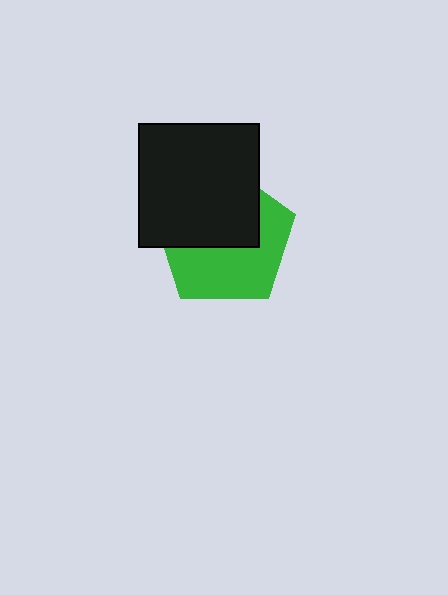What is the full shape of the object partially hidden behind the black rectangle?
The partially hidden object is a green pentagon.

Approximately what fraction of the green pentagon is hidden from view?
Roughly 48% of the green pentagon is hidden behind the black rectangle.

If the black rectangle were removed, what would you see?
You would see the complete green pentagon.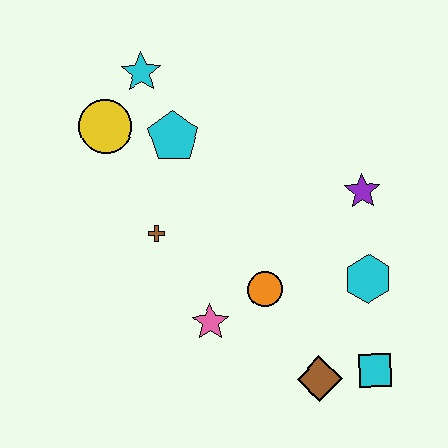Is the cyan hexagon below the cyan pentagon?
Yes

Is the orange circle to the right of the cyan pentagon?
Yes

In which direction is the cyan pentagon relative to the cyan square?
The cyan pentagon is above the cyan square.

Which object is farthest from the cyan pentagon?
The cyan square is farthest from the cyan pentagon.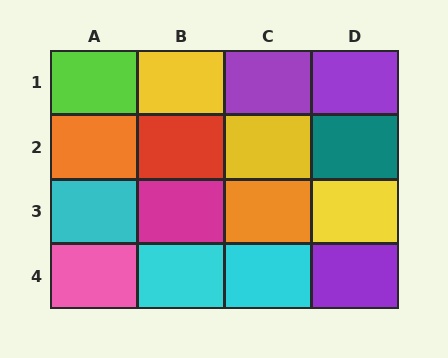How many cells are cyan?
3 cells are cyan.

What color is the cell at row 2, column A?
Orange.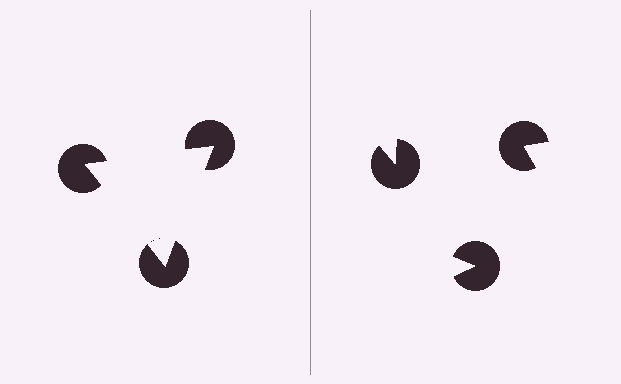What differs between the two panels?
The pac-man discs are positioned identically on both sides; only the wedge orientations differ. On the left they align to a triangle; on the right they are misaligned.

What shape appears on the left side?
An illusory triangle.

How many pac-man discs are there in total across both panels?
6 — 3 on each side.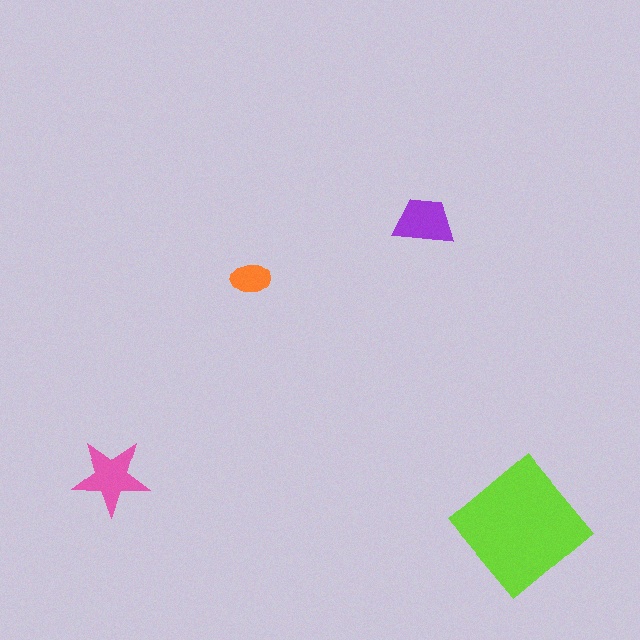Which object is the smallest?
The orange ellipse.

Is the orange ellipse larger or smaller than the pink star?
Smaller.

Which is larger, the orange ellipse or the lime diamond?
The lime diamond.